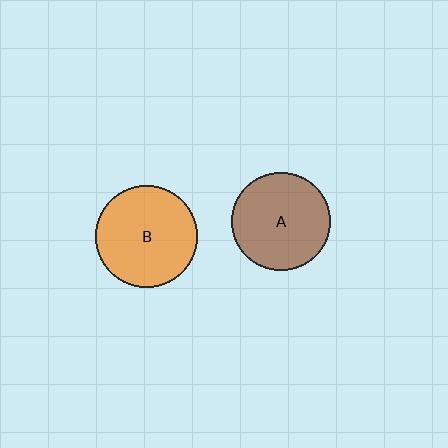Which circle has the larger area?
Circle B (orange).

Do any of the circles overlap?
No, none of the circles overlap.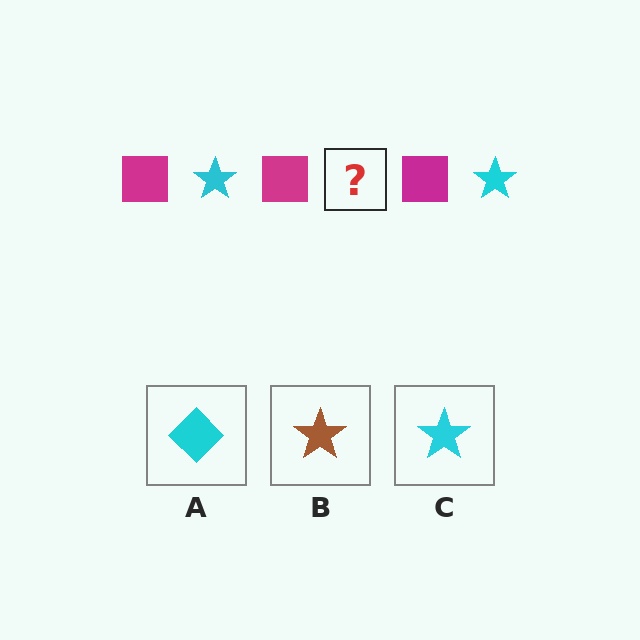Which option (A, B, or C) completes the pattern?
C.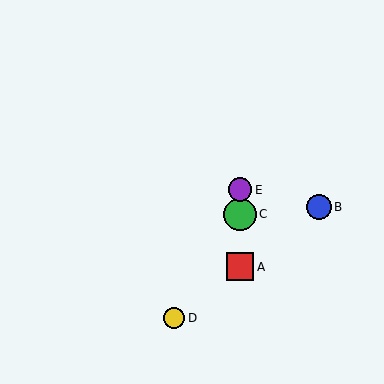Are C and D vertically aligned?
No, C is at x≈240 and D is at x≈174.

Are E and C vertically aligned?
Yes, both are at x≈240.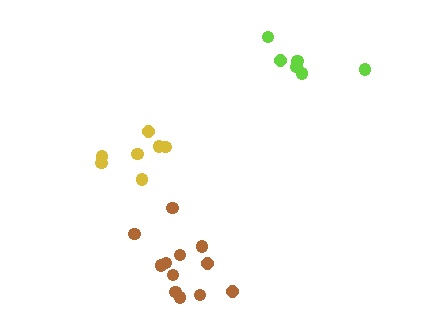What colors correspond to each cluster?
The clusters are colored: yellow, brown, lime.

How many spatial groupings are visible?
There are 3 spatial groupings.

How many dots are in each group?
Group 1: 7 dots, Group 2: 12 dots, Group 3: 6 dots (25 total).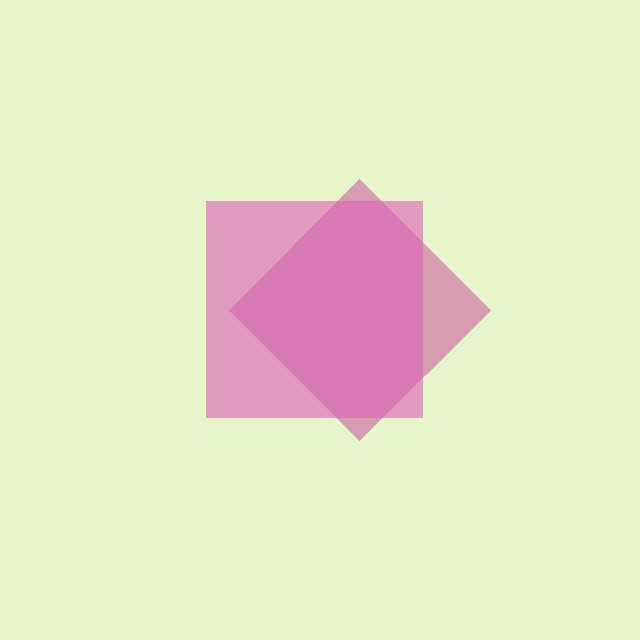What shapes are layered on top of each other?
The layered shapes are: a magenta diamond, a pink square.